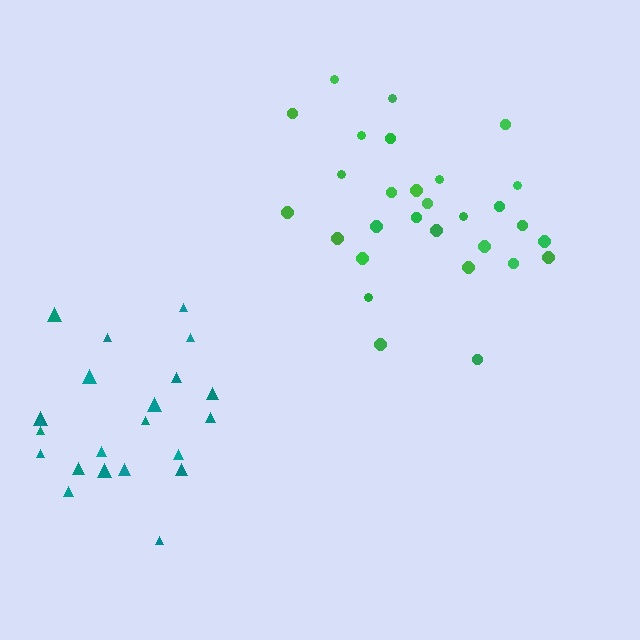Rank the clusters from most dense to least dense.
green, teal.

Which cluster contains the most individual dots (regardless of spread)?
Green (29).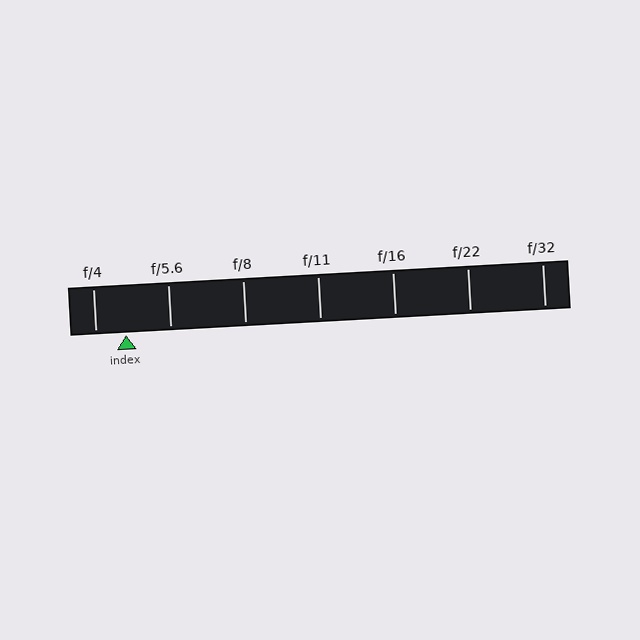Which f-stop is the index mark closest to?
The index mark is closest to f/4.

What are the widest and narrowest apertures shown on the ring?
The widest aperture shown is f/4 and the narrowest is f/32.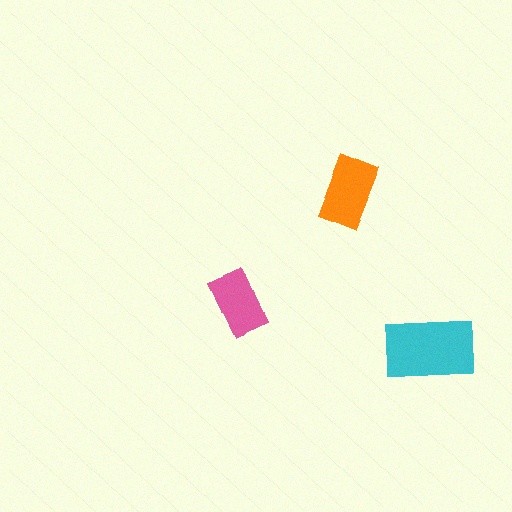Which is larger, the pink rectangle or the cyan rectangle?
The cyan one.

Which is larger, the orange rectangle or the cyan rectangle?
The cyan one.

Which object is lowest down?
The cyan rectangle is bottommost.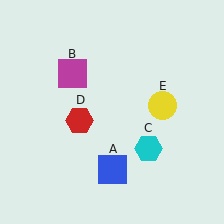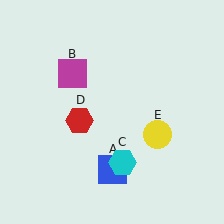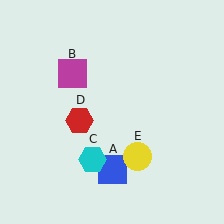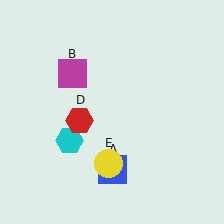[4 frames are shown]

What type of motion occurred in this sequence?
The cyan hexagon (object C), yellow circle (object E) rotated clockwise around the center of the scene.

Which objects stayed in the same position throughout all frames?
Blue square (object A) and magenta square (object B) and red hexagon (object D) remained stationary.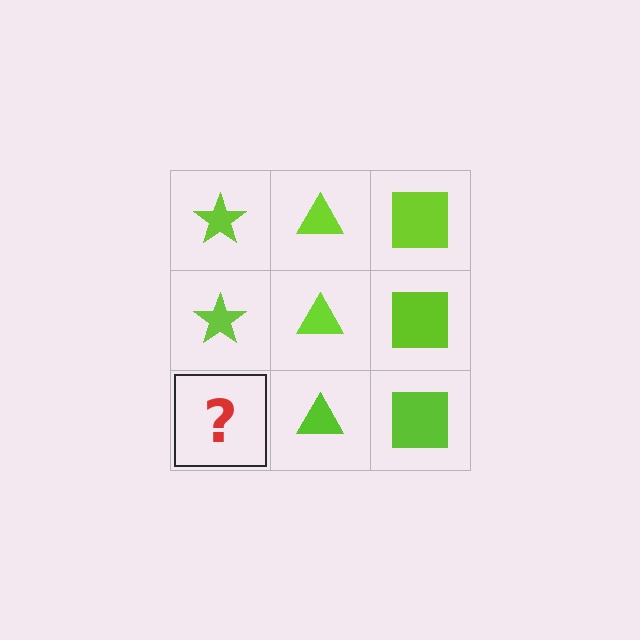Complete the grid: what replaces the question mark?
The question mark should be replaced with a lime star.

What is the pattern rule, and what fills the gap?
The rule is that each column has a consistent shape. The gap should be filled with a lime star.